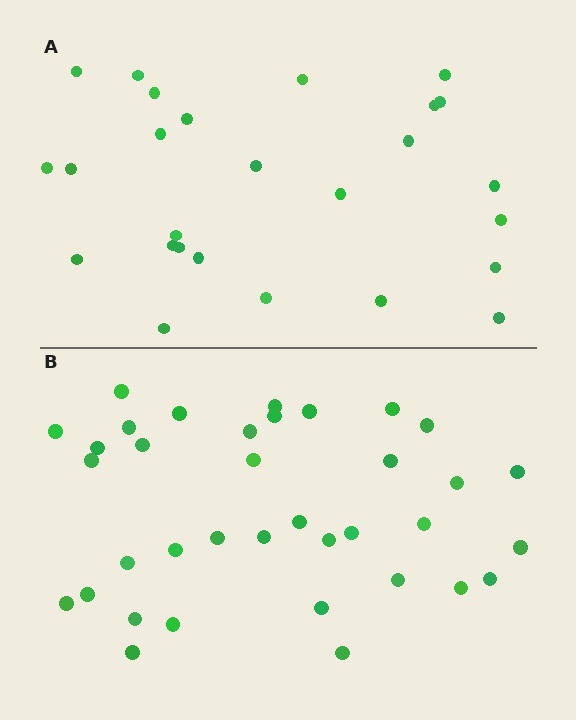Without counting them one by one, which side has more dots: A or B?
Region B (the bottom region) has more dots.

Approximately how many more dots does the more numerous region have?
Region B has roughly 10 or so more dots than region A.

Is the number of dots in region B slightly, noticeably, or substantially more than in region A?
Region B has noticeably more, but not dramatically so. The ratio is roughly 1.4 to 1.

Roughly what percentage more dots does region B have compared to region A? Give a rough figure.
About 40% more.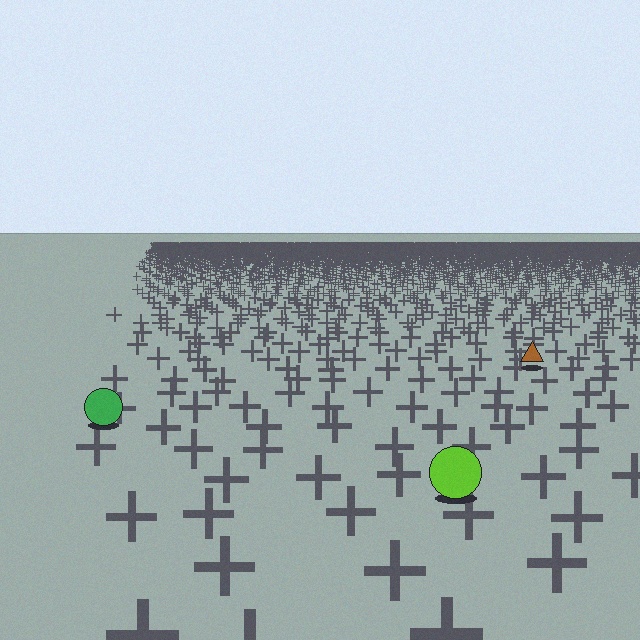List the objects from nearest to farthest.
From nearest to farthest: the lime circle, the green circle, the brown triangle.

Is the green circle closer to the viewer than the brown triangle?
Yes. The green circle is closer — you can tell from the texture gradient: the ground texture is coarser near it.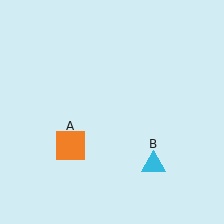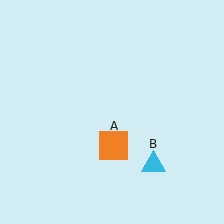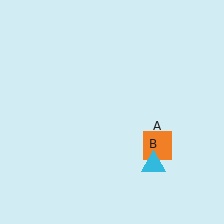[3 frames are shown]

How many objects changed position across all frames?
1 object changed position: orange square (object A).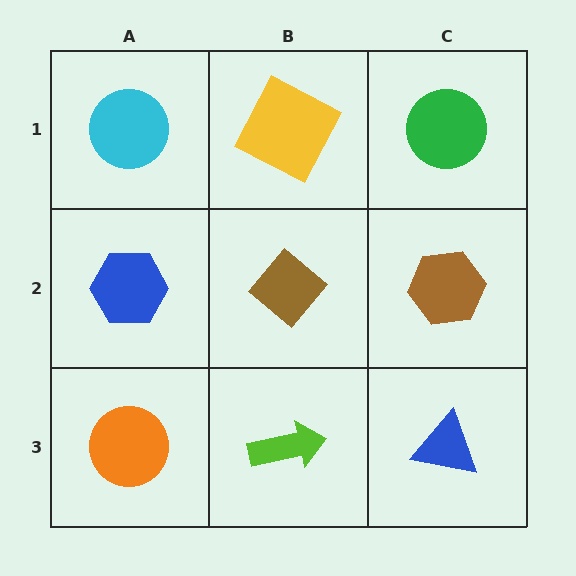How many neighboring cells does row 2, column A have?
3.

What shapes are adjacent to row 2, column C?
A green circle (row 1, column C), a blue triangle (row 3, column C), a brown diamond (row 2, column B).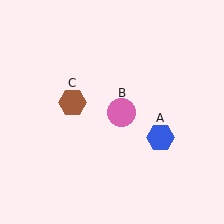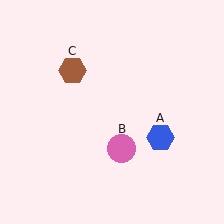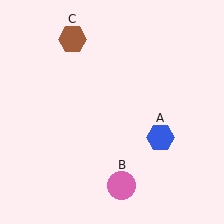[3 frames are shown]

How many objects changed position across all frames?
2 objects changed position: pink circle (object B), brown hexagon (object C).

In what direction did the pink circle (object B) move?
The pink circle (object B) moved down.